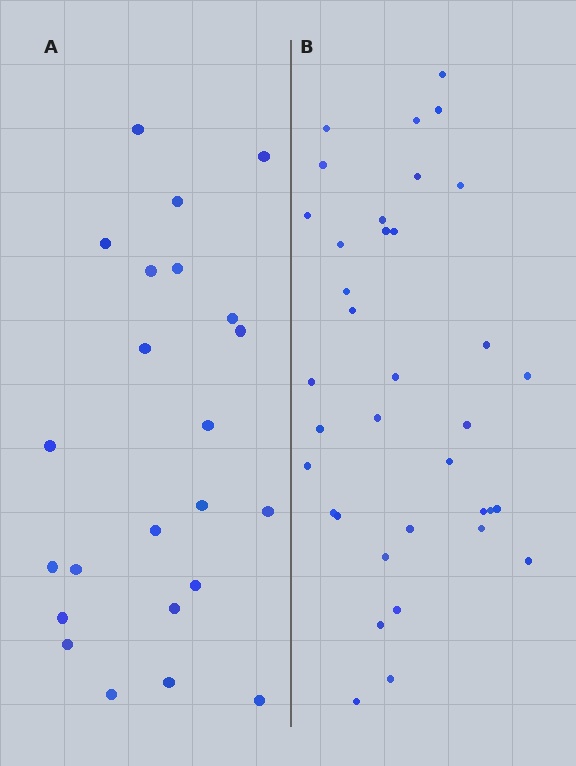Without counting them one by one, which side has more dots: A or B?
Region B (the right region) has more dots.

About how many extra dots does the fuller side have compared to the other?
Region B has approximately 15 more dots than region A.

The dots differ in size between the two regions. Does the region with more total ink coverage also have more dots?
No. Region A has more total ink coverage because its dots are larger, but region B actually contains more individual dots. Total area can be misleading — the number of items is what matters here.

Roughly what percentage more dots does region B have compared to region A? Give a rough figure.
About 55% more.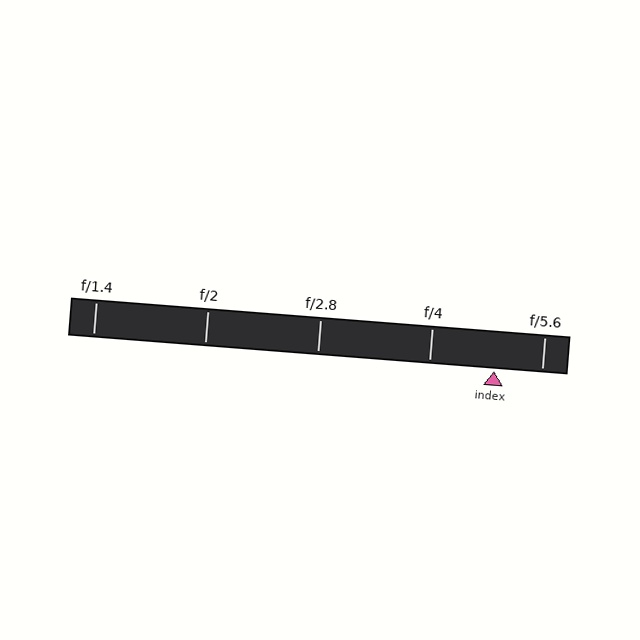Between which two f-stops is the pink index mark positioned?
The index mark is between f/4 and f/5.6.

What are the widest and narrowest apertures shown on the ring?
The widest aperture shown is f/1.4 and the narrowest is f/5.6.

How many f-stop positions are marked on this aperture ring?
There are 5 f-stop positions marked.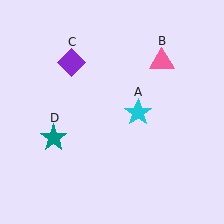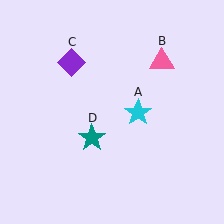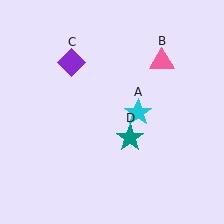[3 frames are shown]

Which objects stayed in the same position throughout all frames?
Cyan star (object A) and pink triangle (object B) and purple diamond (object C) remained stationary.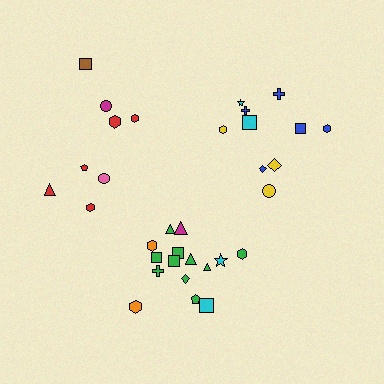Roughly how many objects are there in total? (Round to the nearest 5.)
Roughly 35 objects in total.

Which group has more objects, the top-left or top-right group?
The top-right group.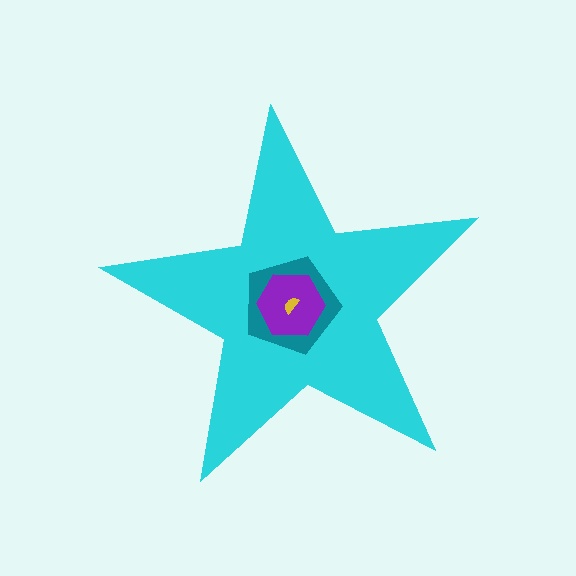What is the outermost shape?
The cyan star.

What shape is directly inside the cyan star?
The teal pentagon.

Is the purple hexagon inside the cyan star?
Yes.